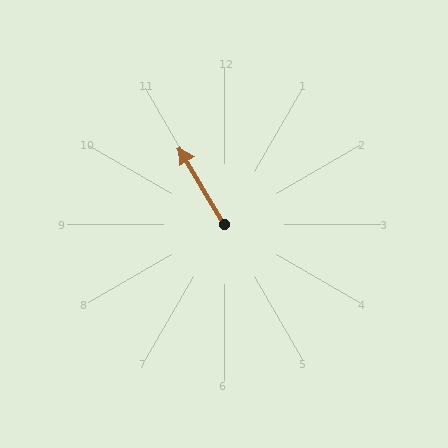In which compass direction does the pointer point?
Northwest.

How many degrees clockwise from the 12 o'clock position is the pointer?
Approximately 329 degrees.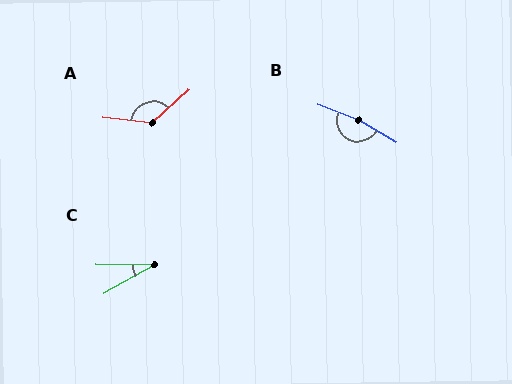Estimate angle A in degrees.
Approximately 132 degrees.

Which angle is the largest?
B, at approximately 169 degrees.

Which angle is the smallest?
C, at approximately 30 degrees.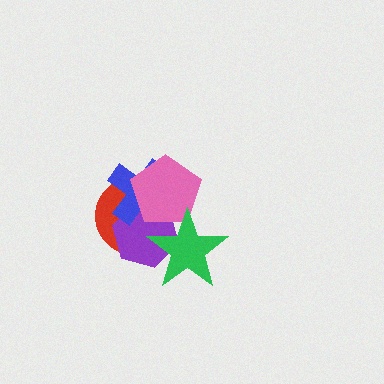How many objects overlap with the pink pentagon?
4 objects overlap with the pink pentagon.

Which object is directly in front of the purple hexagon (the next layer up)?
The blue cross is directly in front of the purple hexagon.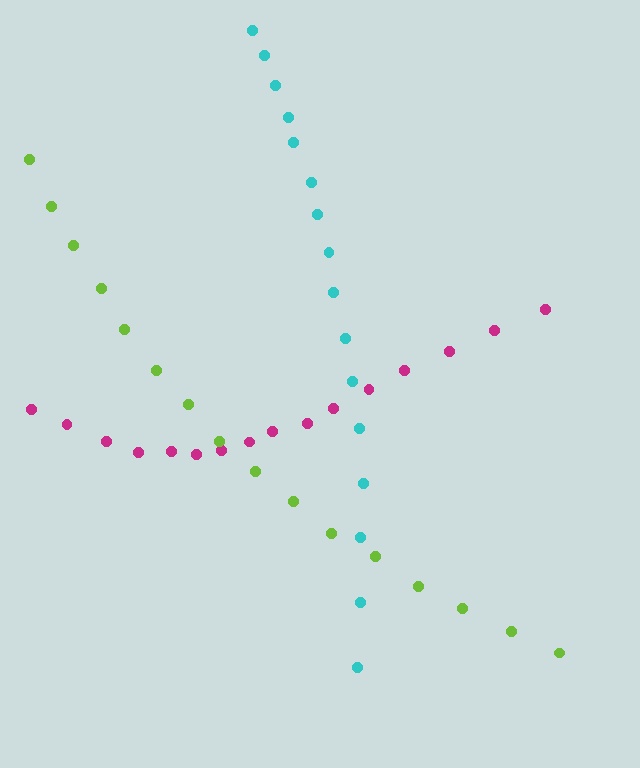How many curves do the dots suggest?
There are 3 distinct paths.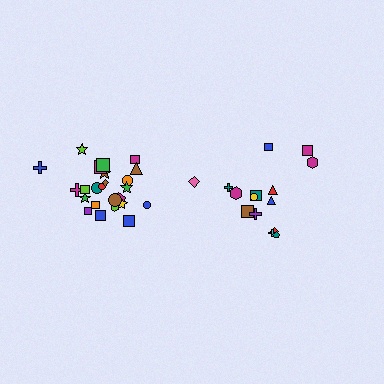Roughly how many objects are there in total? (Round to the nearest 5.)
Roughly 40 objects in total.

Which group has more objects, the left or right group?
The left group.